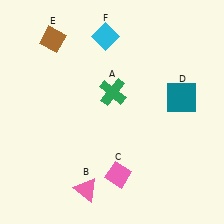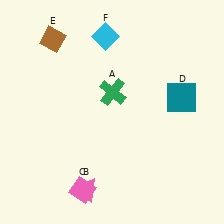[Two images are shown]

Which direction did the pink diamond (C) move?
The pink diamond (C) moved left.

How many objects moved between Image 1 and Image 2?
1 object moved between the two images.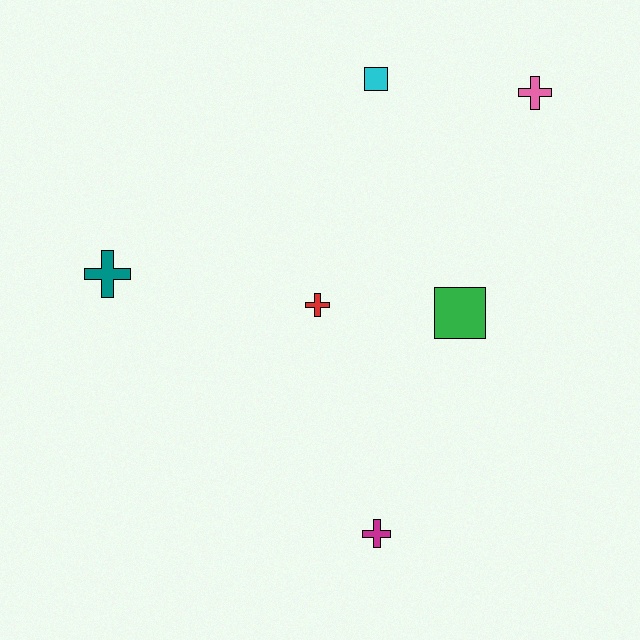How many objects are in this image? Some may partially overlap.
There are 6 objects.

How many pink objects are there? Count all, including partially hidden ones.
There is 1 pink object.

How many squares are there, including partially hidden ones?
There are 2 squares.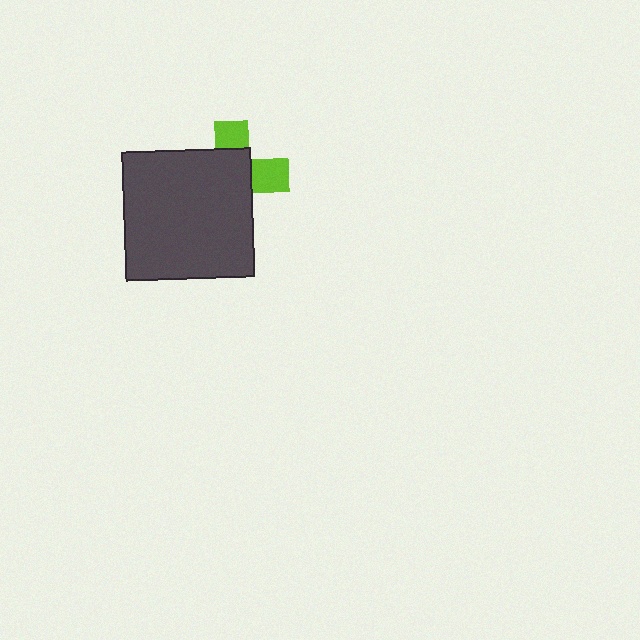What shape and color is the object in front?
The object in front is a dark gray square.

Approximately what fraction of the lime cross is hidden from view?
Roughly 66% of the lime cross is hidden behind the dark gray square.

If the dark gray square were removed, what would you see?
You would see the complete lime cross.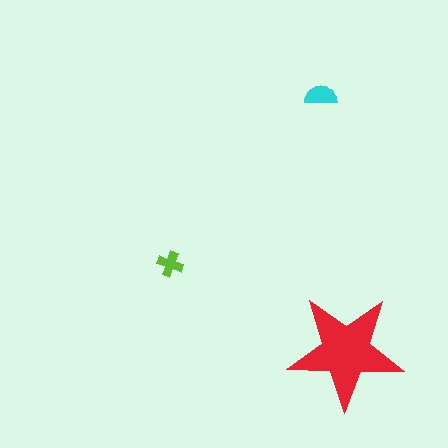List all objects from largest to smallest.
The red star, the cyan semicircle, the lime cross.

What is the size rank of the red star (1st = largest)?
1st.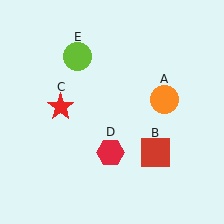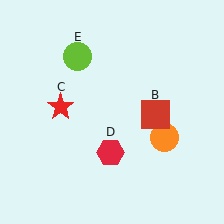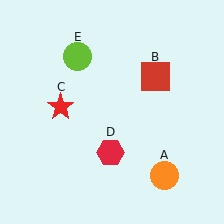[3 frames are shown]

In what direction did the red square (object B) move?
The red square (object B) moved up.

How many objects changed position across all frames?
2 objects changed position: orange circle (object A), red square (object B).